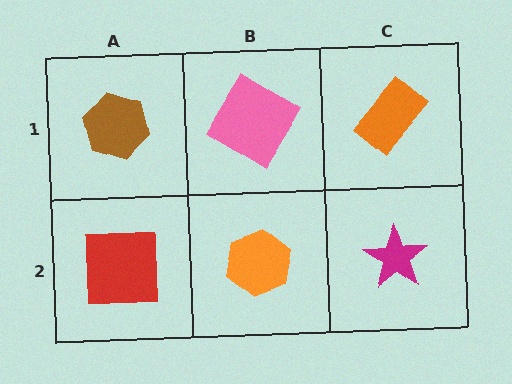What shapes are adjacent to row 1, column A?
A red square (row 2, column A), a pink diamond (row 1, column B).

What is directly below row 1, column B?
An orange hexagon.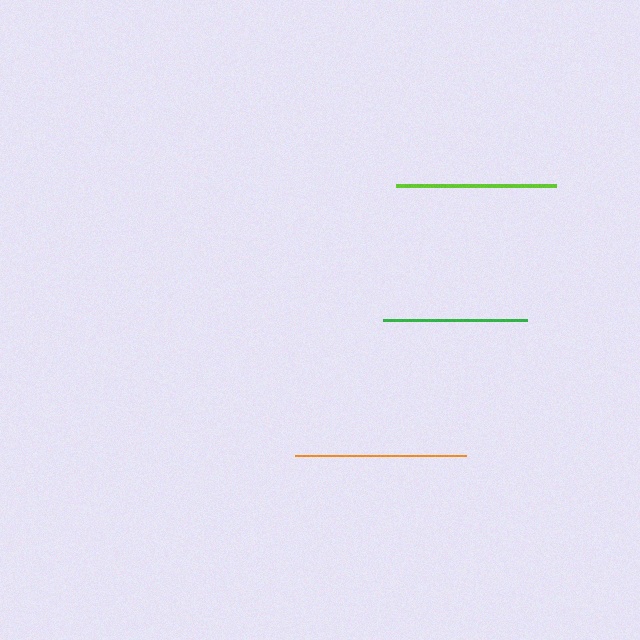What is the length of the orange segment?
The orange segment is approximately 171 pixels long.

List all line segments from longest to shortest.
From longest to shortest: orange, lime, green.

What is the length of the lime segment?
The lime segment is approximately 161 pixels long.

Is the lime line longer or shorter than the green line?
The lime line is longer than the green line.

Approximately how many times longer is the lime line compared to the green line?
The lime line is approximately 1.1 times the length of the green line.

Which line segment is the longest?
The orange line is the longest at approximately 171 pixels.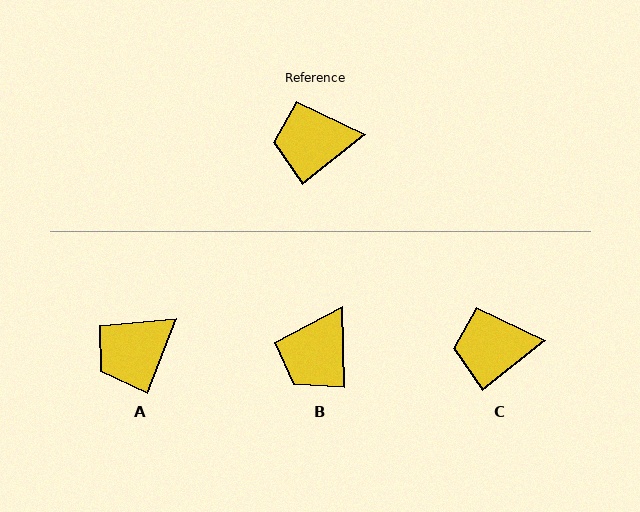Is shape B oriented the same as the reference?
No, it is off by about 53 degrees.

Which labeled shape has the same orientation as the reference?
C.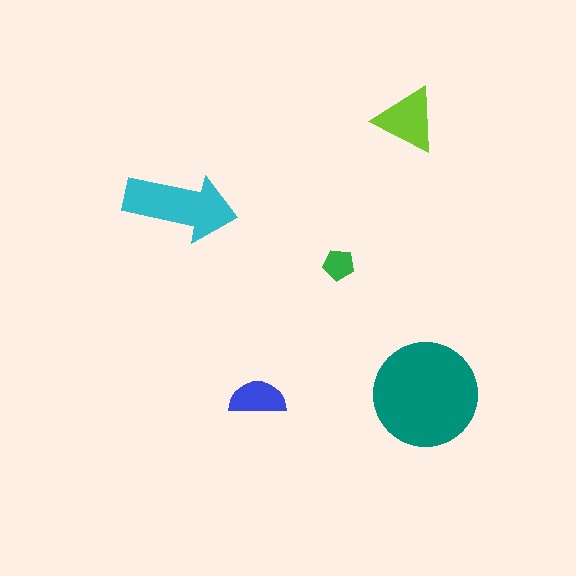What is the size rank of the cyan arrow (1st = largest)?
2nd.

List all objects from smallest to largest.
The green pentagon, the blue semicircle, the lime triangle, the cyan arrow, the teal circle.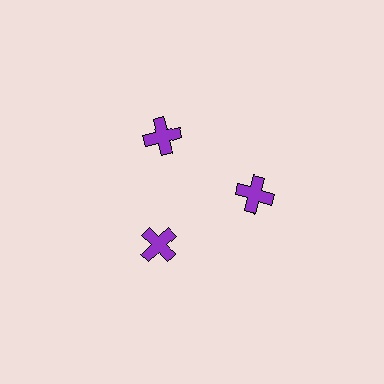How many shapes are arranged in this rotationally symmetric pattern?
There are 3 shapes, arranged in 3 groups of 1.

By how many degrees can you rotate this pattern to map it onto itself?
The pattern maps onto itself every 120 degrees of rotation.